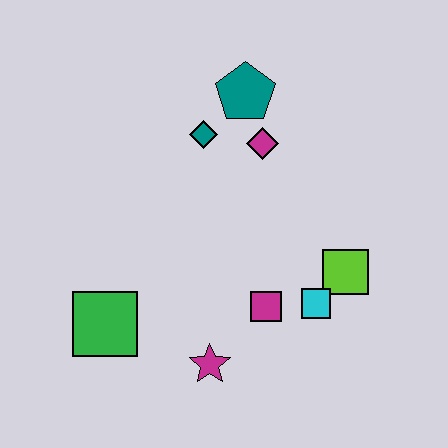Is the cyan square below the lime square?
Yes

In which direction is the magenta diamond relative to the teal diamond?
The magenta diamond is to the right of the teal diamond.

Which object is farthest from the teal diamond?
The magenta star is farthest from the teal diamond.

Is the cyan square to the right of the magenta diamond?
Yes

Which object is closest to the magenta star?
The magenta square is closest to the magenta star.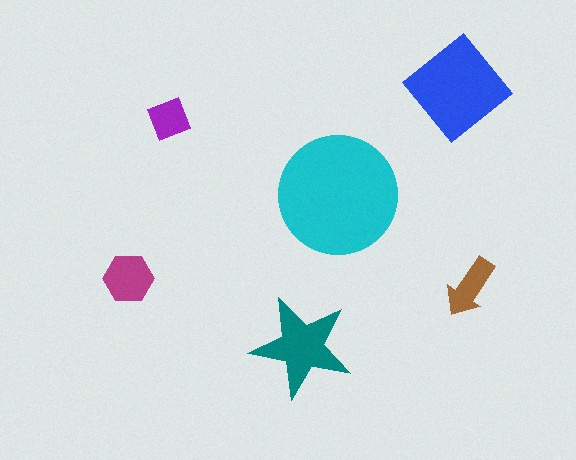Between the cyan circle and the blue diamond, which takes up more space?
The cyan circle.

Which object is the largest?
The cyan circle.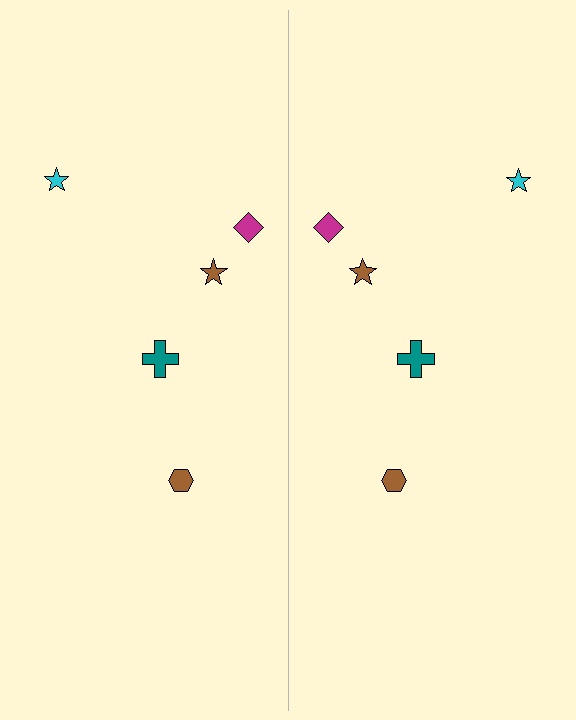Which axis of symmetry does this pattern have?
The pattern has a vertical axis of symmetry running through the center of the image.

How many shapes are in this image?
There are 10 shapes in this image.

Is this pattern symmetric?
Yes, this pattern has bilateral (reflection) symmetry.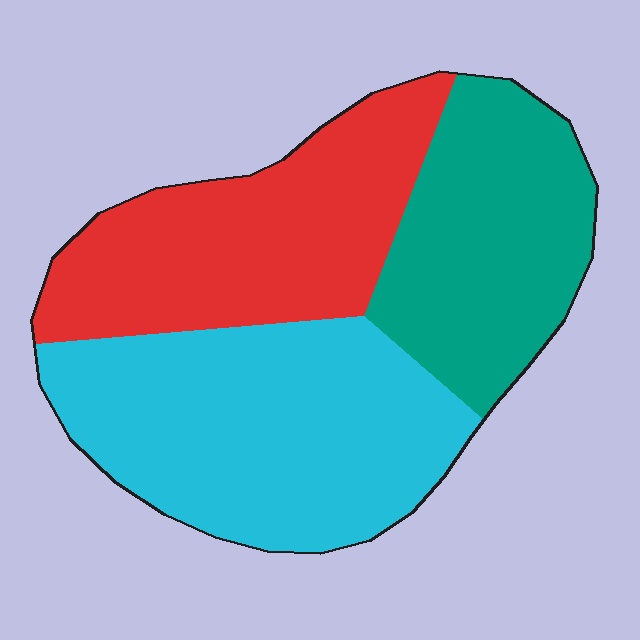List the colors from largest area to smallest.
From largest to smallest: cyan, red, teal.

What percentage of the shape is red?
Red takes up about one third (1/3) of the shape.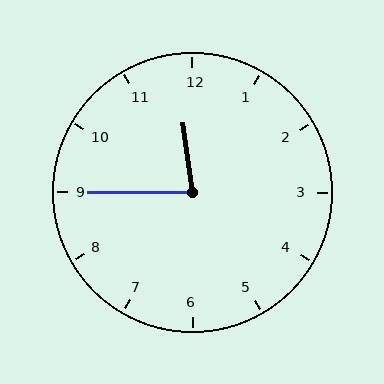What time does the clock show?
11:45.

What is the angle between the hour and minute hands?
Approximately 82 degrees.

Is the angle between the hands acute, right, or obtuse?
It is acute.